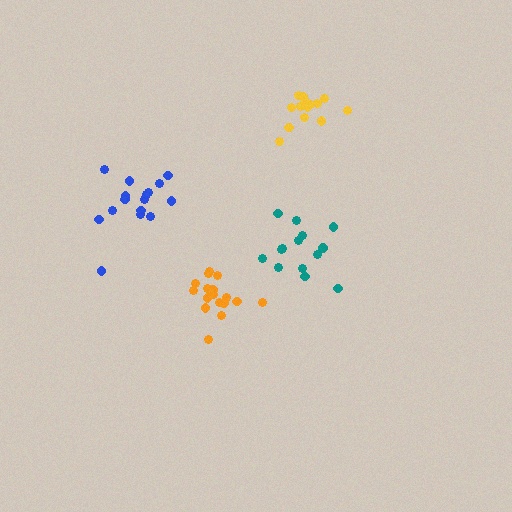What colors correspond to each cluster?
The clusters are colored: yellow, blue, orange, teal.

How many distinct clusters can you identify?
There are 4 distinct clusters.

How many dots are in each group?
Group 1: 15 dots, Group 2: 16 dots, Group 3: 17 dots, Group 4: 14 dots (62 total).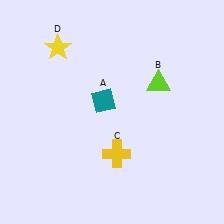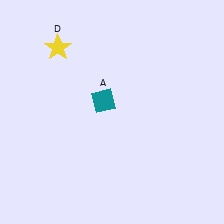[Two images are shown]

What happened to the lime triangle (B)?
The lime triangle (B) was removed in Image 2. It was in the top-right area of Image 1.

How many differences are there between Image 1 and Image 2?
There are 2 differences between the two images.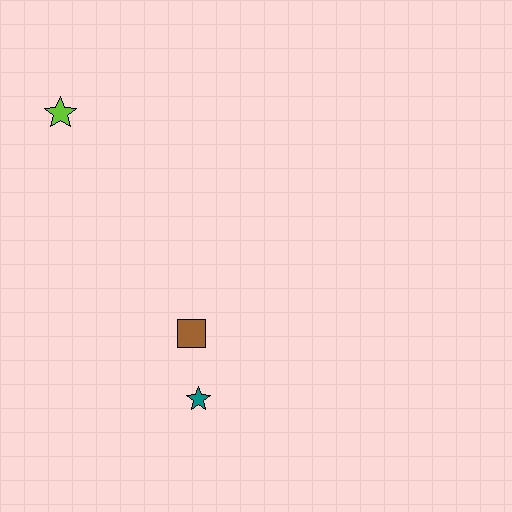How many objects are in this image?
There are 3 objects.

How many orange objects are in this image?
There are no orange objects.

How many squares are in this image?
There is 1 square.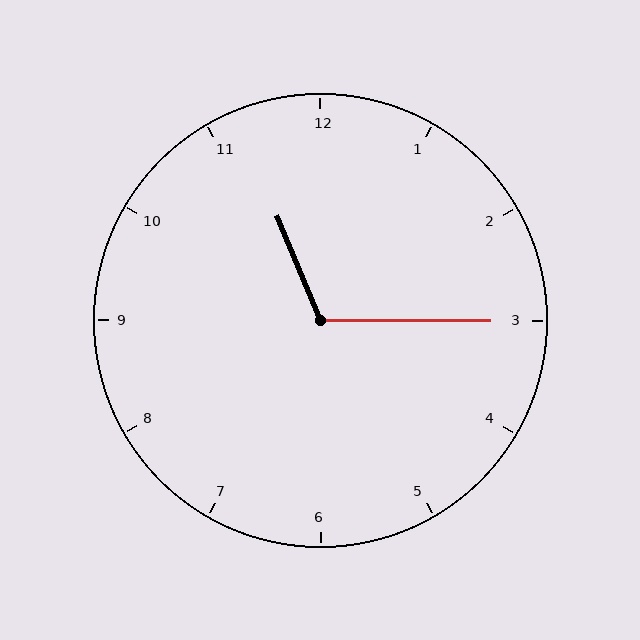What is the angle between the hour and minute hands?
Approximately 112 degrees.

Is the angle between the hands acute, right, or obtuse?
It is obtuse.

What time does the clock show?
11:15.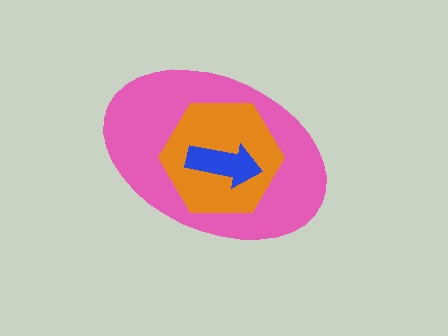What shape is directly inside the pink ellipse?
The orange hexagon.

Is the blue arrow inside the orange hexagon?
Yes.